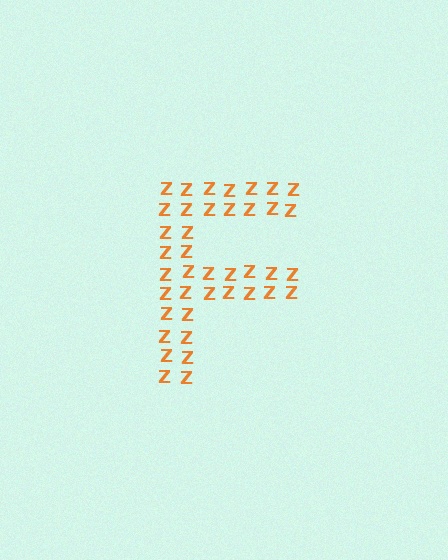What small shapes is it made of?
It is made of small letter Z's.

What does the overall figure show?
The overall figure shows the letter F.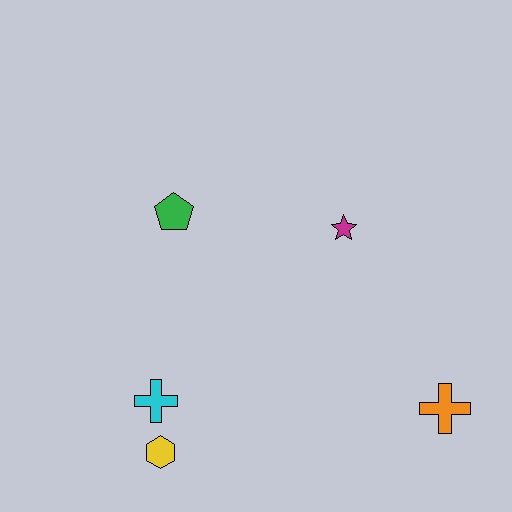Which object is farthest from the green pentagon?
The orange cross is farthest from the green pentagon.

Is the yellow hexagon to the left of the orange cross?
Yes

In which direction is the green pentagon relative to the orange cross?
The green pentagon is to the left of the orange cross.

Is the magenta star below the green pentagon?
Yes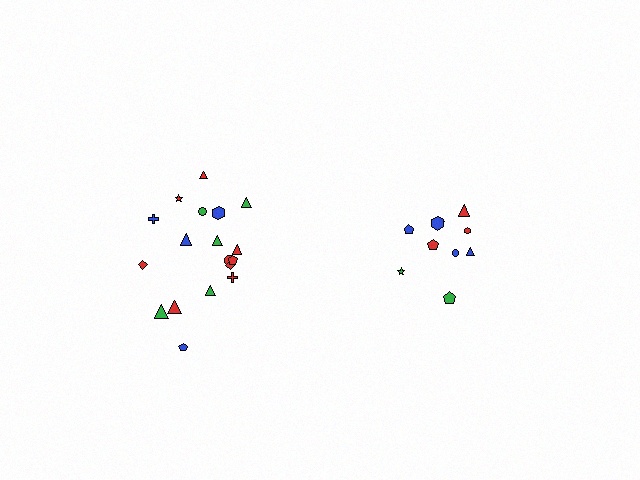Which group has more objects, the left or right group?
The left group.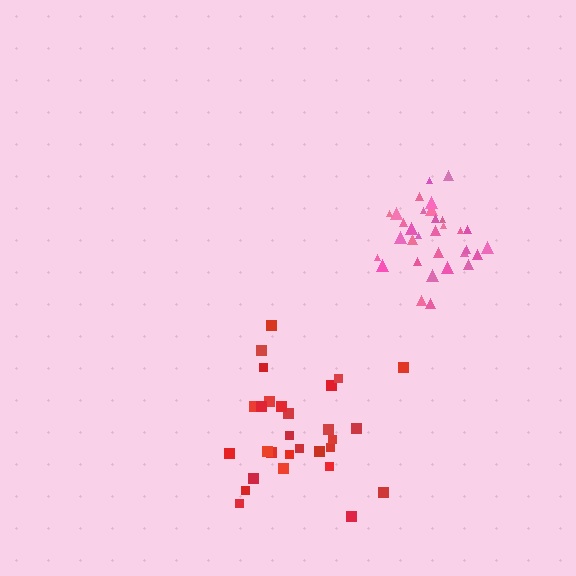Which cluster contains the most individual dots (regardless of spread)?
Pink (32).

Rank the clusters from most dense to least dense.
pink, red.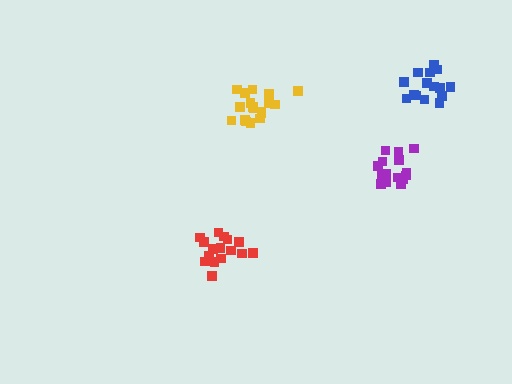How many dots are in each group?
Group 1: 15 dots, Group 2: 19 dots, Group 3: 16 dots, Group 4: 15 dots (65 total).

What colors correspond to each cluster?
The clusters are colored: blue, yellow, red, purple.